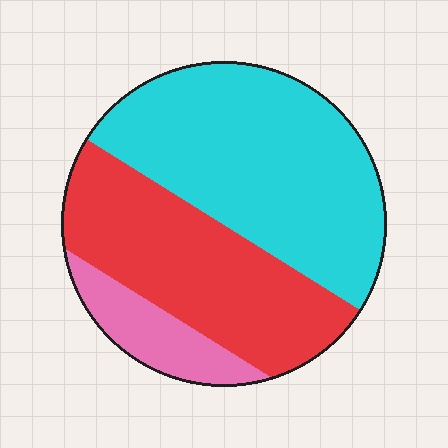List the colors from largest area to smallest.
From largest to smallest: cyan, red, pink.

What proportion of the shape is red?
Red covers 38% of the shape.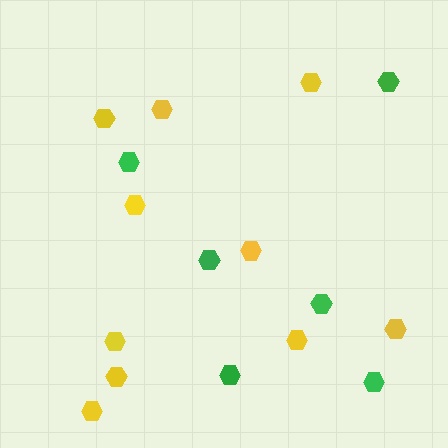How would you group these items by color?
There are 2 groups: one group of green hexagons (6) and one group of yellow hexagons (10).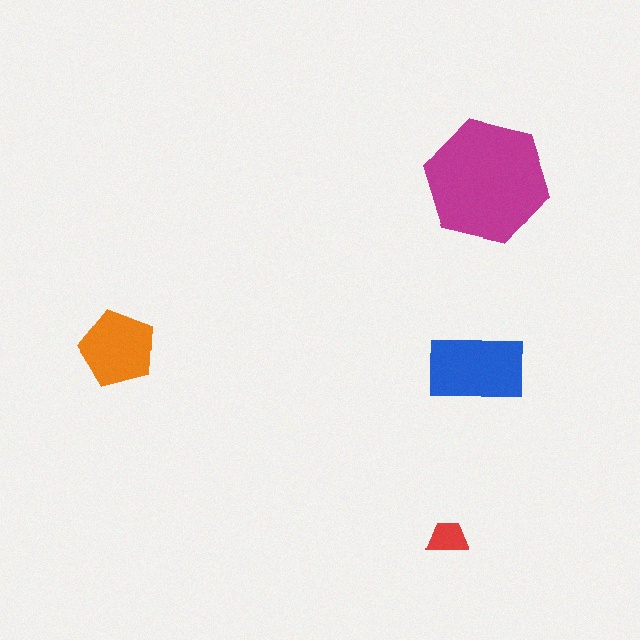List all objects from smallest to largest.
The red trapezoid, the orange pentagon, the blue rectangle, the magenta hexagon.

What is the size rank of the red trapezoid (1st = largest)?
4th.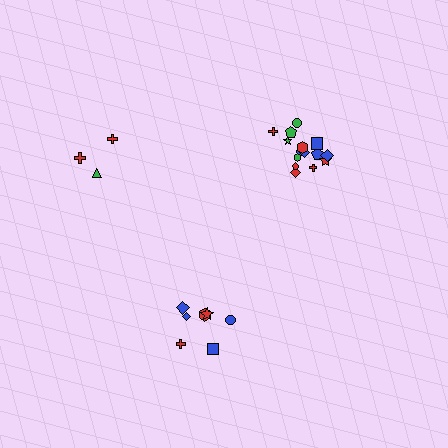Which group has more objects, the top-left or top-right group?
The top-right group.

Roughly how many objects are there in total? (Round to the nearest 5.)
Roughly 25 objects in total.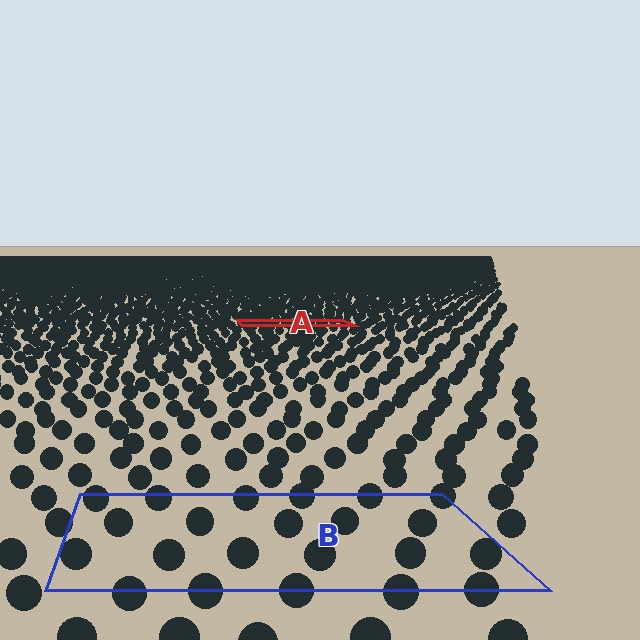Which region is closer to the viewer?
Region B is closer. The texture elements there are larger and more spread out.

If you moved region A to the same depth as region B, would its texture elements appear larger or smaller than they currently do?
They would appear larger. At a closer depth, the same texture elements are projected at a bigger on-screen size.